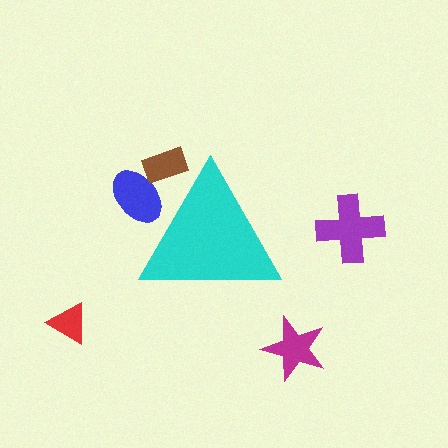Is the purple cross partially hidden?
No, the purple cross is fully visible.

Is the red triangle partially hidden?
No, the red triangle is fully visible.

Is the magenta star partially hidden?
No, the magenta star is fully visible.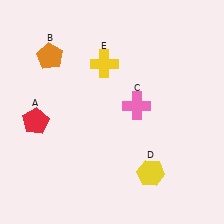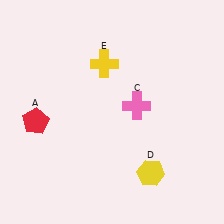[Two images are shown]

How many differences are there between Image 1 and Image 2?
There is 1 difference between the two images.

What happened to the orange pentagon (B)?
The orange pentagon (B) was removed in Image 2. It was in the top-left area of Image 1.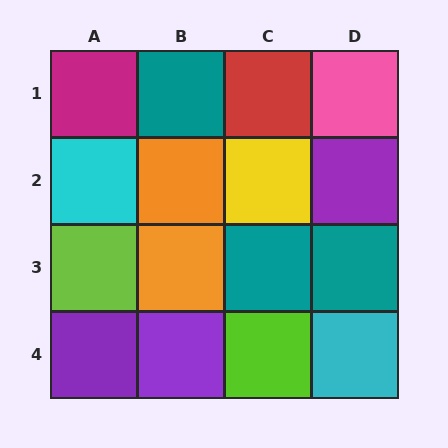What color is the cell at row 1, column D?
Pink.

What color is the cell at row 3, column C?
Teal.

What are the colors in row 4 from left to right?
Purple, purple, lime, cyan.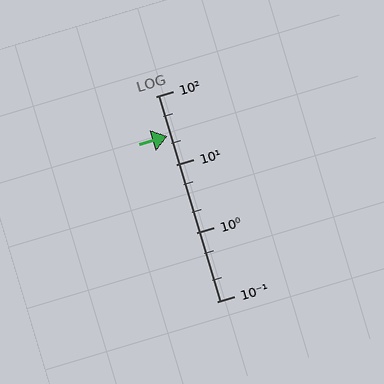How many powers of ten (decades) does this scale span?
The scale spans 3 decades, from 0.1 to 100.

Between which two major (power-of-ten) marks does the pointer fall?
The pointer is between 10 and 100.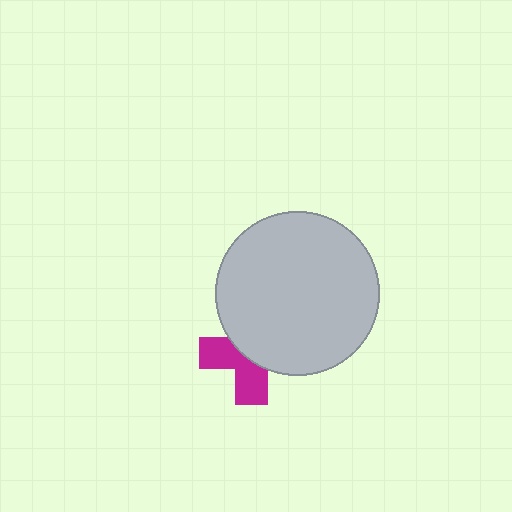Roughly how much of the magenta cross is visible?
A small part of it is visible (roughly 44%).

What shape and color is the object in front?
The object in front is a light gray circle.